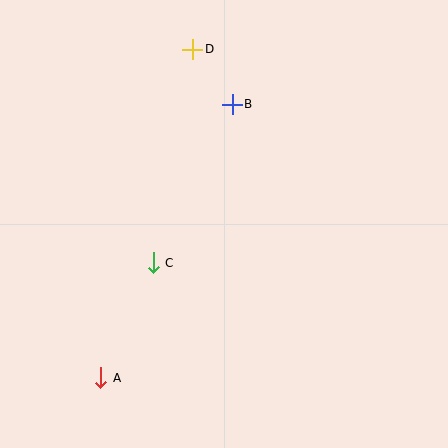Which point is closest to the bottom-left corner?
Point A is closest to the bottom-left corner.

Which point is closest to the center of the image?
Point C at (153, 263) is closest to the center.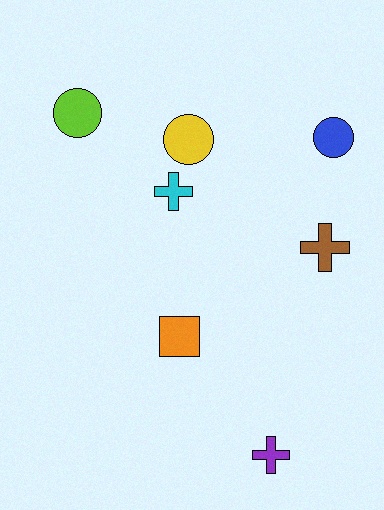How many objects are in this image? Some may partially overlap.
There are 7 objects.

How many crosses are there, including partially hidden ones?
There are 3 crosses.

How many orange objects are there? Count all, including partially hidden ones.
There is 1 orange object.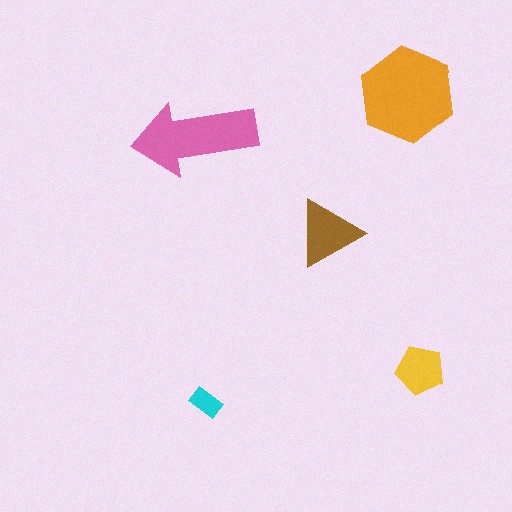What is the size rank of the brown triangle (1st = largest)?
3rd.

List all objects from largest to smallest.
The orange hexagon, the pink arrow, the brown triangle, the yellow pentagon, the cyan rectangle.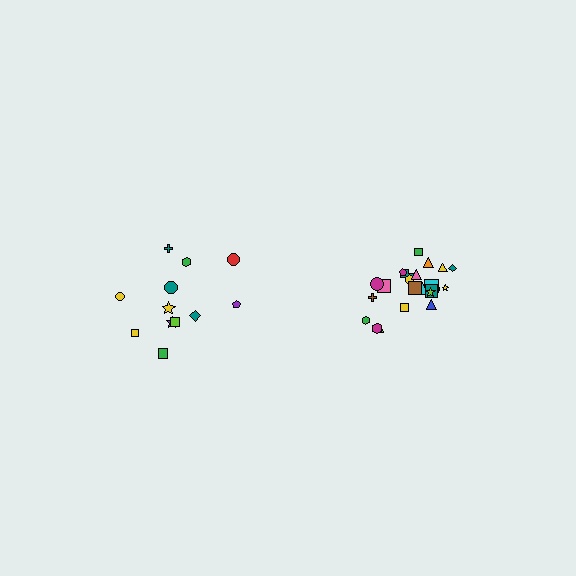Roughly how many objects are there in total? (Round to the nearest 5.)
Roughly 35 objects in total.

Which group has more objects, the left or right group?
The right group.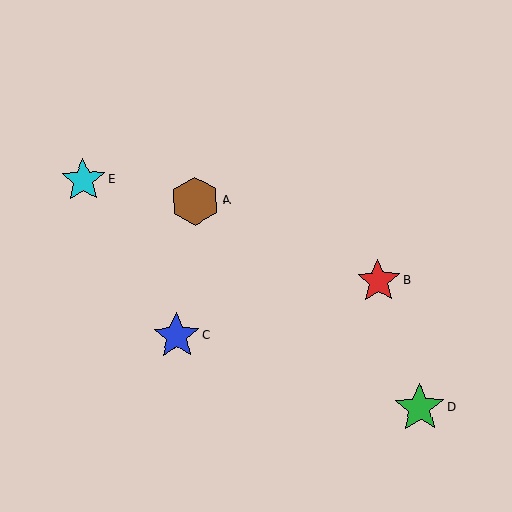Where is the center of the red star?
The center of the red star is at (378, 281).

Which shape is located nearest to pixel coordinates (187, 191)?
The brown hexagon (labeled A) at (195, 201) is nearest to that location.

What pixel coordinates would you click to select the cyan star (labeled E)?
Click at (83, 180) to select the cyan star E.